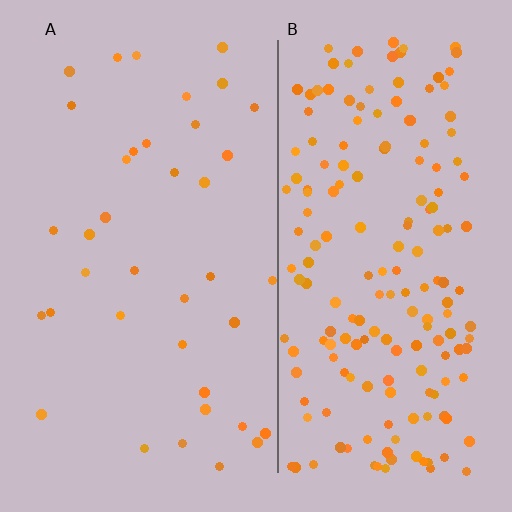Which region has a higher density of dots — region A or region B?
B (the right).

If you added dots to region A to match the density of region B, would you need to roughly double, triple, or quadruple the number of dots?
Approximately quadruple.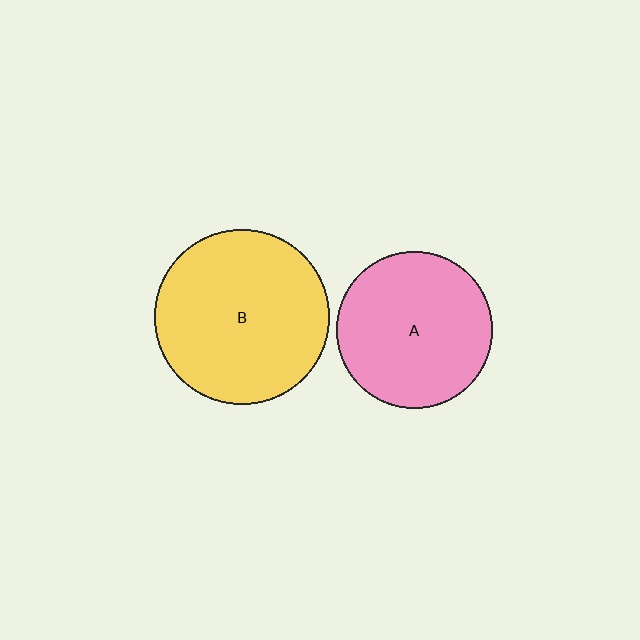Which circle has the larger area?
Circle B (yellow).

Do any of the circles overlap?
No, none of the circles overlap.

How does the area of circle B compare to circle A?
Approximately 1.2 times.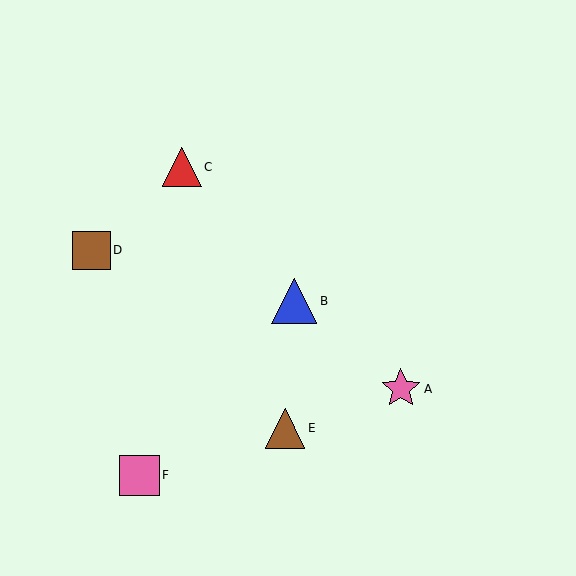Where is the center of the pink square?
The center of the pink square is at (139, 475).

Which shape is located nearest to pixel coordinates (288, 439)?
The brown triangle (labeled E) at (285, 428) is nearest to that location.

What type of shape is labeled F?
Shape F is a pink square.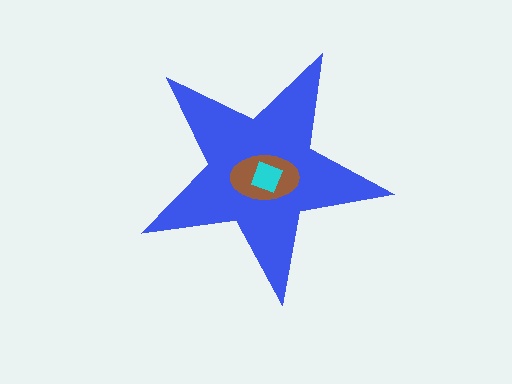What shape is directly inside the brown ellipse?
The cyan diamond.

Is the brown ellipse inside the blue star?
Yes.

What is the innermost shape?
The cyan diamond.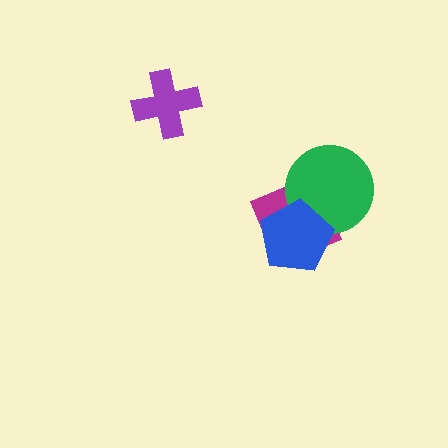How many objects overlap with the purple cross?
0 objects overlap with the purple cross.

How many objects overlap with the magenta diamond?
2 objects overlap with the magenta diamond.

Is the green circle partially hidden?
Yes, it is partially covered by another shape.